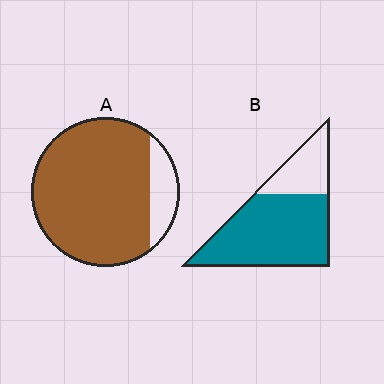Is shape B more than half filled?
Yes.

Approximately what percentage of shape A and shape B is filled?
A is approximately 85% and B is approximately 75%.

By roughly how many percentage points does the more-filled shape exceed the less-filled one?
By roughly 10 percentage points (A over B).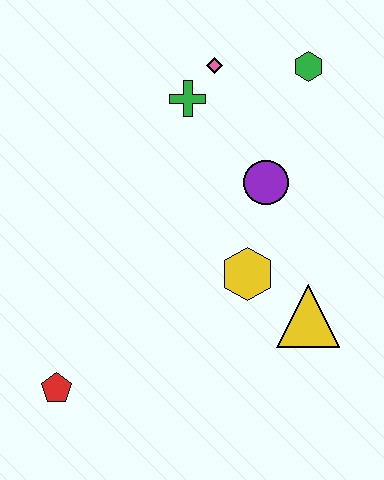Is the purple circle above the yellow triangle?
Yes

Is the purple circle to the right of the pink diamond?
Yes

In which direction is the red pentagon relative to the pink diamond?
The red pentagon is below the pink diamond.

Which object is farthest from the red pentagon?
The green hexagon is farthest from the red pentagon.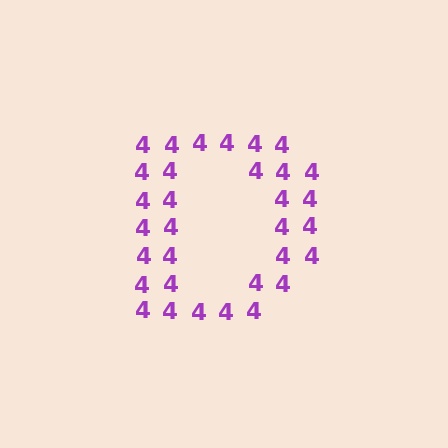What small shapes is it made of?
It is made of small digit 4's.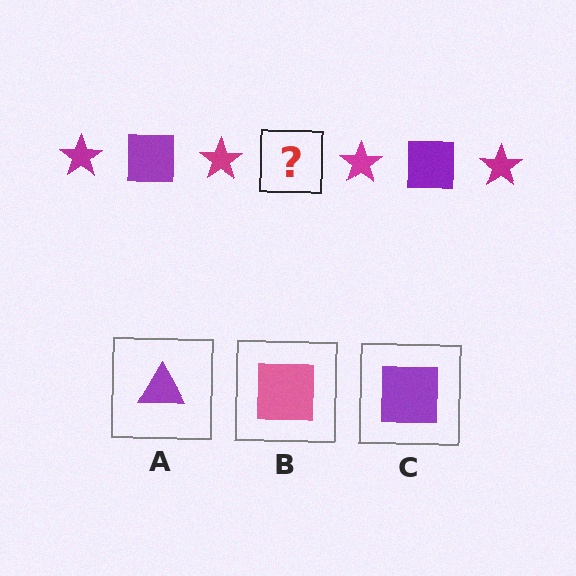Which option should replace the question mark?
Option C.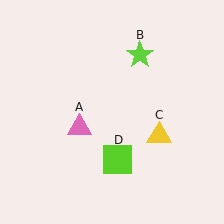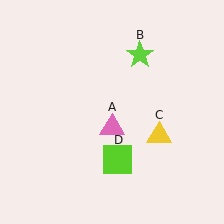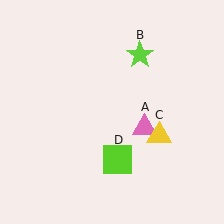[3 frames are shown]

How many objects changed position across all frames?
1 object changed position: pink triangle (object A).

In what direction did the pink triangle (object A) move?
The pink triangle (object A) moved right.